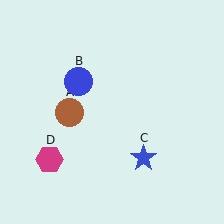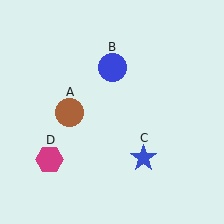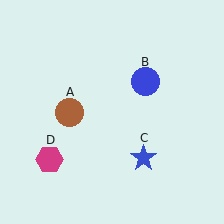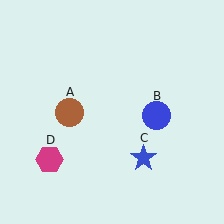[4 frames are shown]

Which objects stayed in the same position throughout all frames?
Brown circle (object A) and blue star (object C) and magenta hexagon (object D) remained stationary.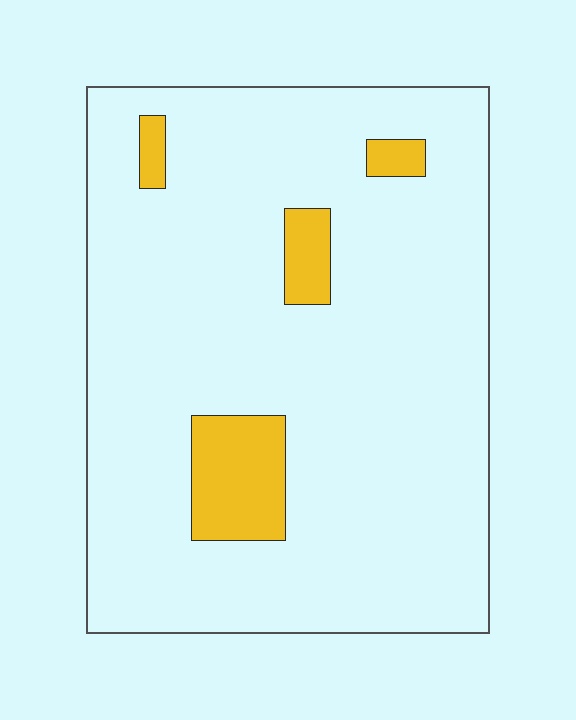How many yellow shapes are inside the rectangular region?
4.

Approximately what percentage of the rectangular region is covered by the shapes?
Approximately 10%.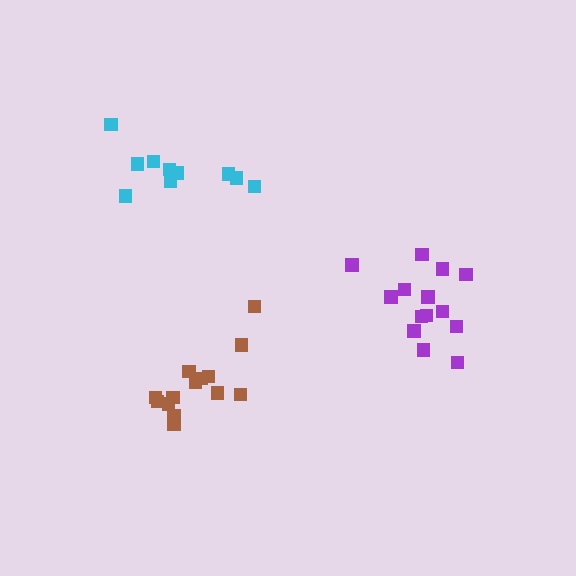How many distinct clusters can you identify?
There are 3 distinct clusters.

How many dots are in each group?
Group 1: 14 dots, Group 2: 14 dots, Group 3: 10 dots (38 total).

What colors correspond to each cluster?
The clusters are colored: purple, brown, cyan.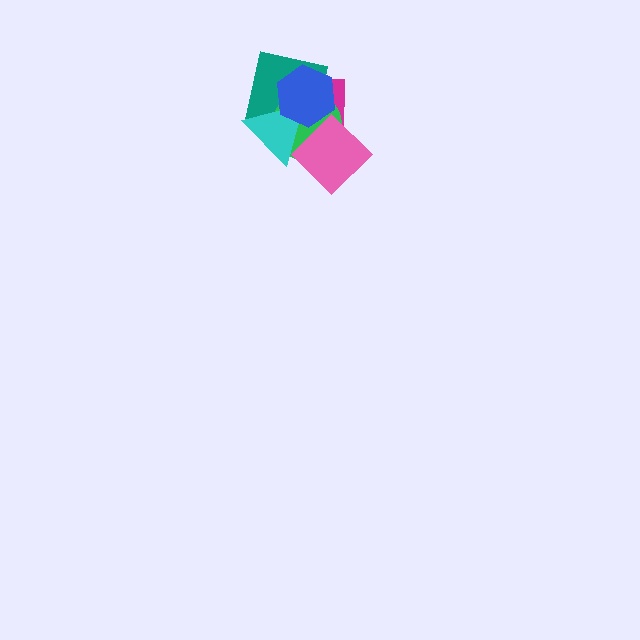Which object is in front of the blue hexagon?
The pink diamond is in front of the blue hexagon.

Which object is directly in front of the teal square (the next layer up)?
The magenta square is directly in front of the teal square.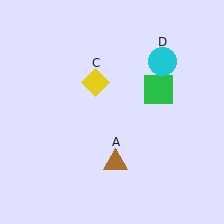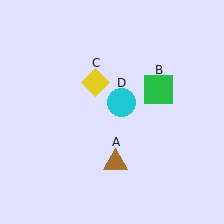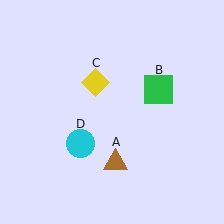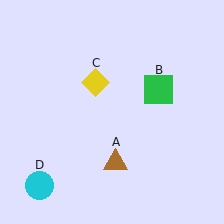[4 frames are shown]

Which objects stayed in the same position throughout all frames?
Brown triangle (object A) and green square (object B) and yellow diamond (object C) remained stationary.